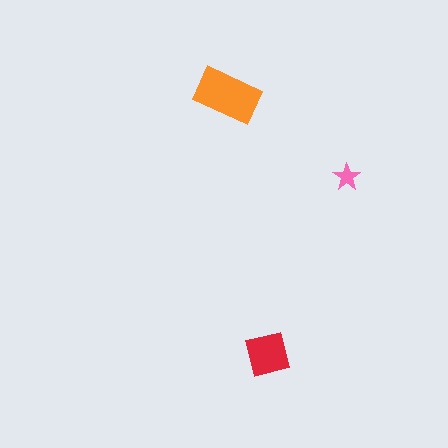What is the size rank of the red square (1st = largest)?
2nd.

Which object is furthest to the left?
The orange rectangle is leftmost.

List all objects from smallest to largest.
The pink star, the red square, the orange rectangle.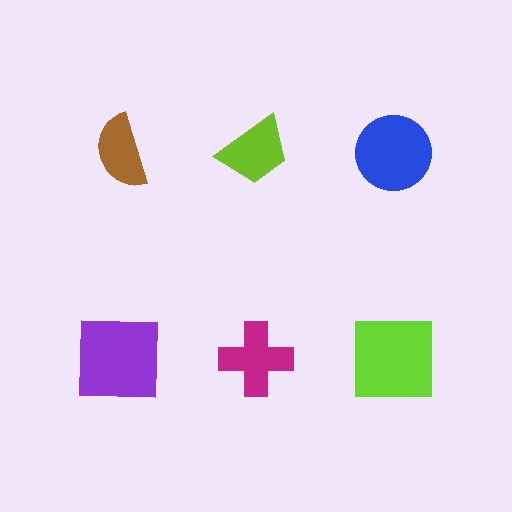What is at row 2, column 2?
A magenta cross.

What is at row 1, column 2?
A lime trapezoid.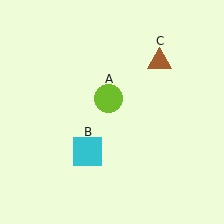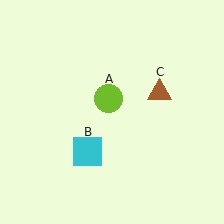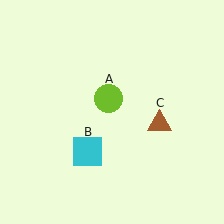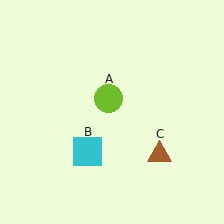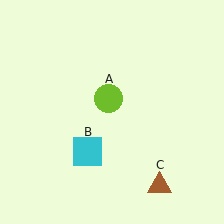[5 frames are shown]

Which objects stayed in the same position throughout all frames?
Lime circle (object A) and cyan square (object B) remained stationary.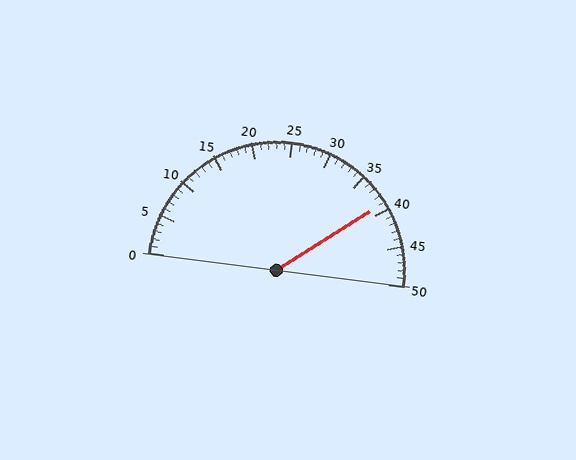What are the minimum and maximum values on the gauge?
The gauge ranges from 0 to 50.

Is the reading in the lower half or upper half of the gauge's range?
The reading is in the upper half of the range (0 to 50).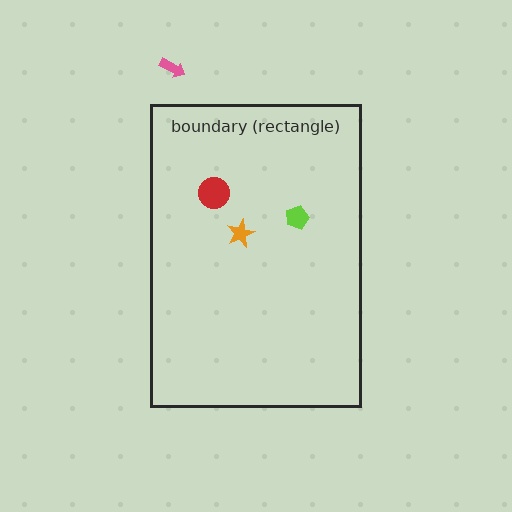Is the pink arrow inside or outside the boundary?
Outside.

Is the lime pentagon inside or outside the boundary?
Inside.